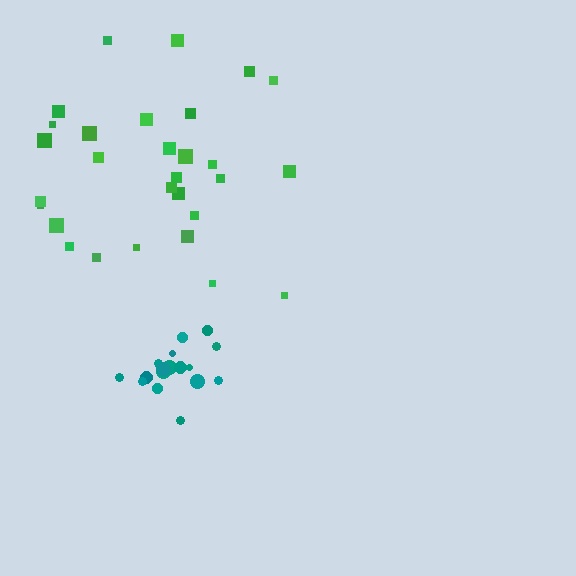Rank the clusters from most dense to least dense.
teal, green.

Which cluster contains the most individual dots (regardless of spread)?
Green (29).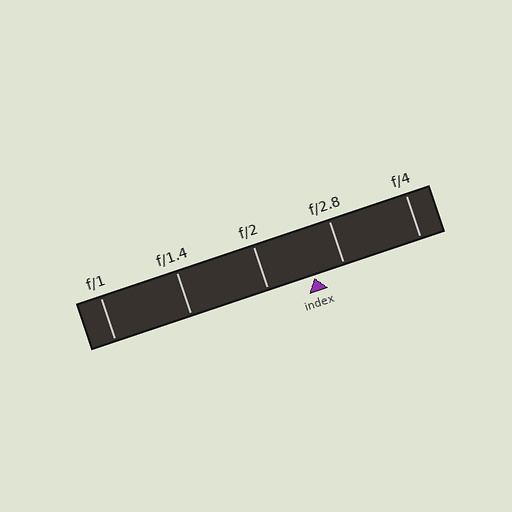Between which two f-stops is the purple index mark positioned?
The index mark is between f/2 and f/2.8.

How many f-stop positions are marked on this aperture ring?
There are 5 f-stop positions marked.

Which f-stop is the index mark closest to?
The index mark is closest to f/2.8.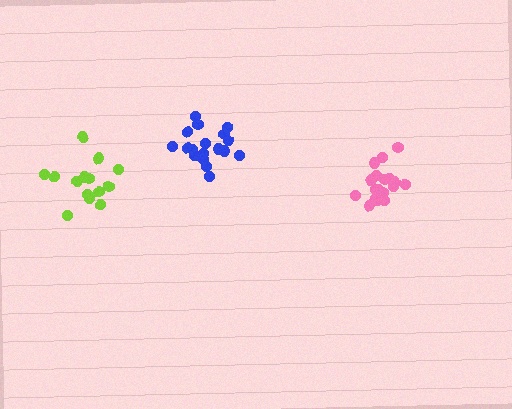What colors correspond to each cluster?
The clusters are colored: blue, lime, pink.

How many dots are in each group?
Group 1: 19 dots, Group 2: 15 dots, Group 3: 18 dots (52 total).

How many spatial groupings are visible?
There are 3 spatial groupings.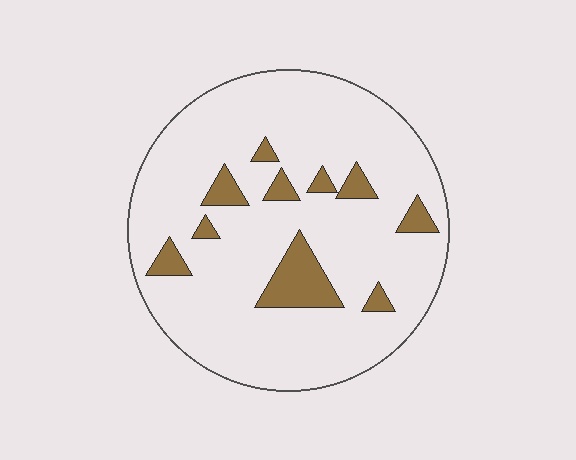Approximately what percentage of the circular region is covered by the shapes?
Approximately 10%.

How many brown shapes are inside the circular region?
10.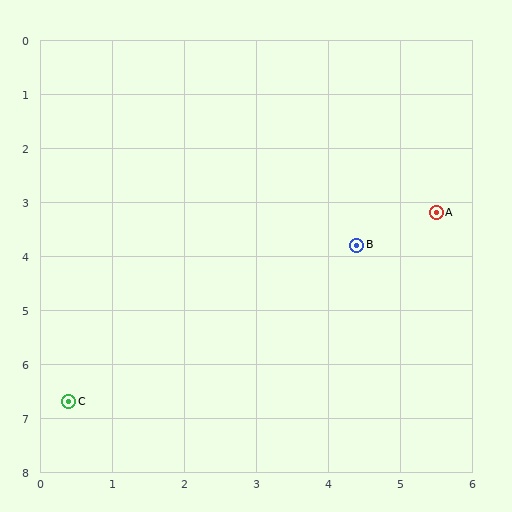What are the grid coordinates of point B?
Point B is at approximately (4.4, 3.8).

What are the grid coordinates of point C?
Point C is at approximately (0.4, 6.7).